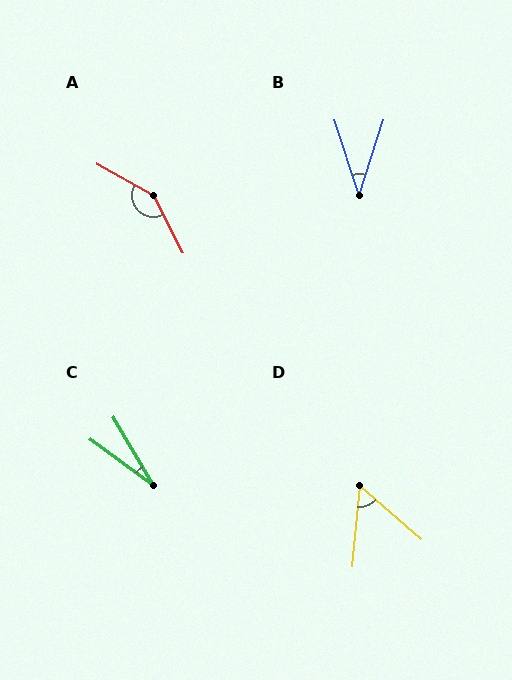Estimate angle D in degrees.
Approximately 55 degrees.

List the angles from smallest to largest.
C (23°), B (36°), D (55°), A (145°).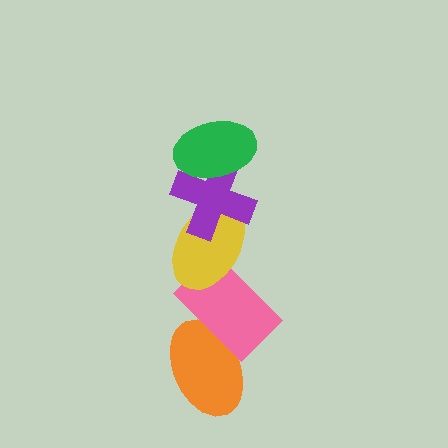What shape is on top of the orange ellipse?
The pink rectangle is on top of the orange ellipse.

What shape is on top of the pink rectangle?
The yellow ellipse is on top of the pink rectangle.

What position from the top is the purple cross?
The purple cross is 2nd from the top.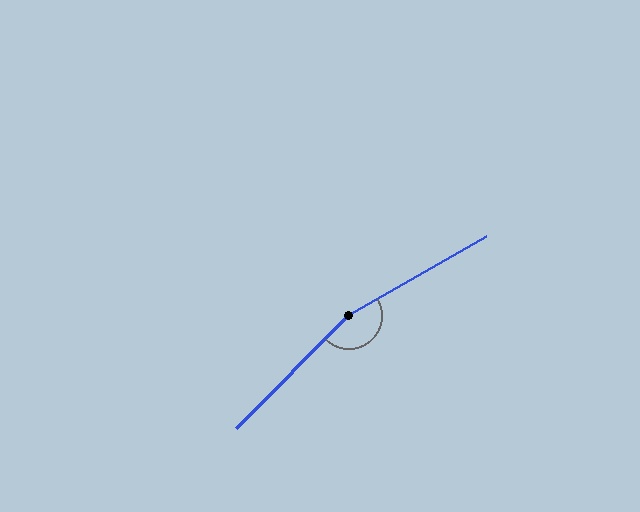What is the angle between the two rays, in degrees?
Approximately 165 degrees.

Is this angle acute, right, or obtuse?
It is obtuse.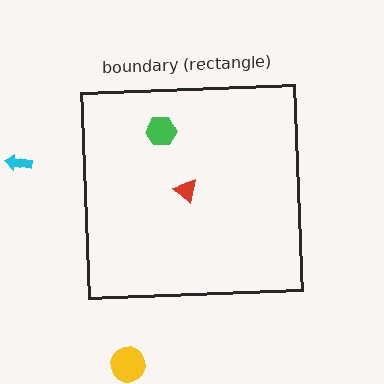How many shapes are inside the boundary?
2 inside, 2 outside.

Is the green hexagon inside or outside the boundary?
Inside.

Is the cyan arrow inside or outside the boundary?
Outside.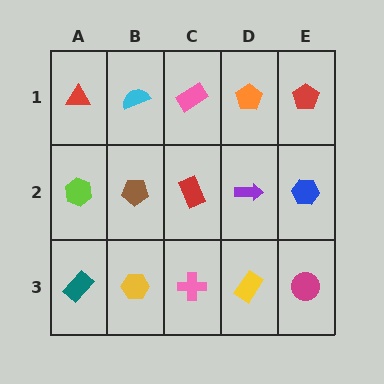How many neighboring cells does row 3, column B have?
3.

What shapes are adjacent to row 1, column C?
A red rectangle (row 2, column C), a cyan semicircle (row 1, column B), an orange pentagon (row 1, column D).